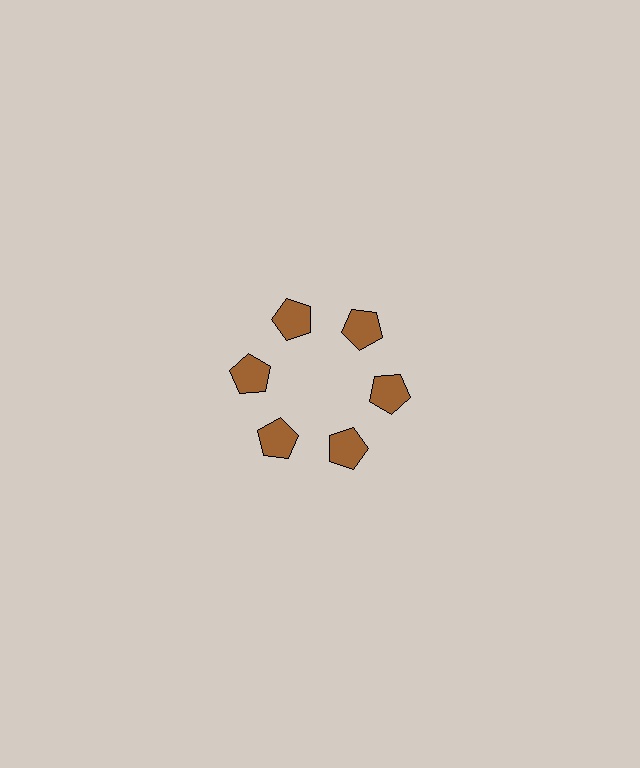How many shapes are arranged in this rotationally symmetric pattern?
There are 6 shapes, arranged in 6 groups of 1.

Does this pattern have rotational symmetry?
Yes, this pattern has 6-fold rotational symmetry. It looks the same after rotating 60 degrees around the center.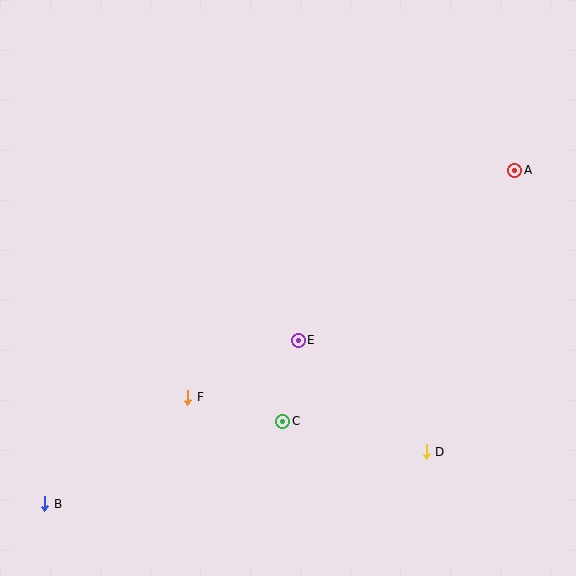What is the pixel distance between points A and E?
The distance between A and E is 275 pixels.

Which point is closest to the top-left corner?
Point F is closest to the top-left corner.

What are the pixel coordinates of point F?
Point F is at (188, 397).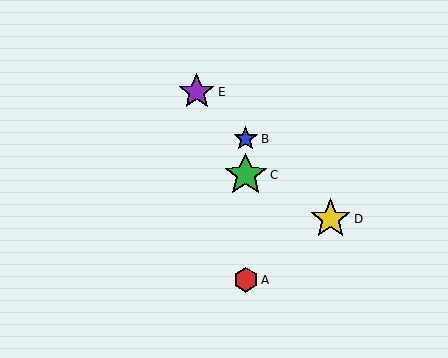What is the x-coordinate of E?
Object E is at x≈197.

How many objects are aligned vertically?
3 objects (A, B, C) are aligned vertically.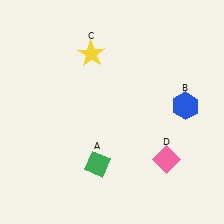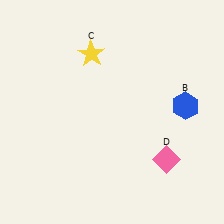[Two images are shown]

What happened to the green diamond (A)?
The green diamond (A) was removed in Image 2. It was in the bottom-left area of Image 1.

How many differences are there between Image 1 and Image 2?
There is 1 difference between the two images.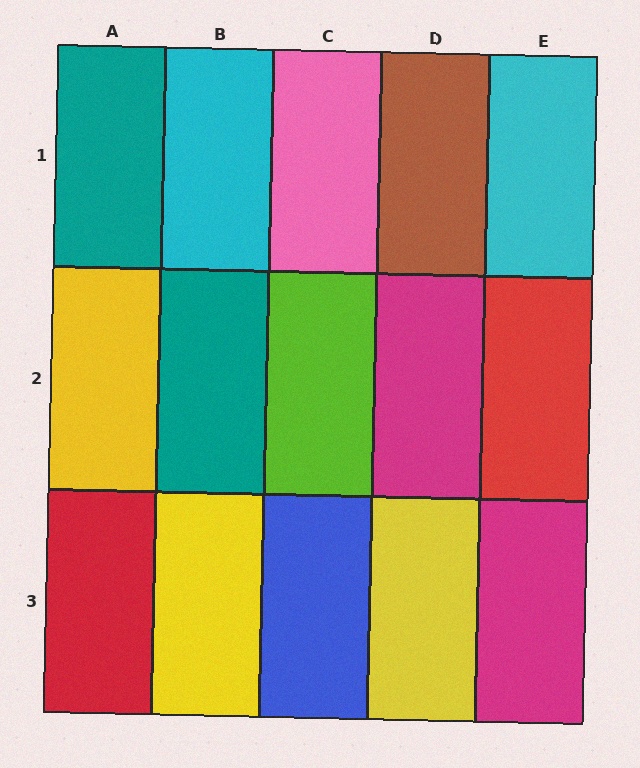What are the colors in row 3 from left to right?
Red, yellow, blue, yellow, magenta.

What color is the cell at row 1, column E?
Cyan.